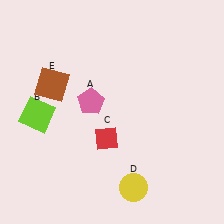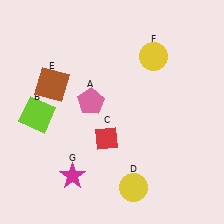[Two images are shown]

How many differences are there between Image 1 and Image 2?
There are 2 differences between the two images.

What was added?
A yellow circle (F), a magenta star (G) were added in Image 2.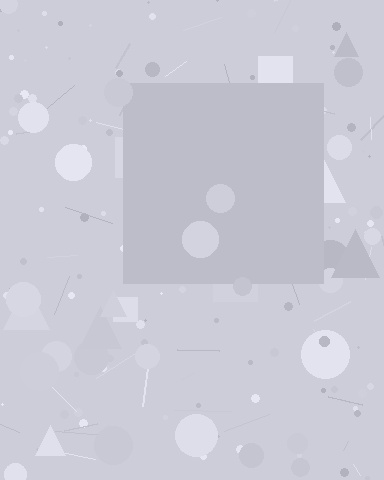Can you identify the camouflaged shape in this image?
The camouflaged shape is a square.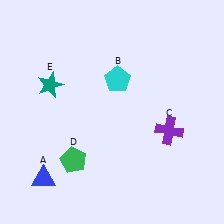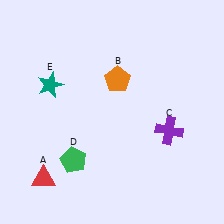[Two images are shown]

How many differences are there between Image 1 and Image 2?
There are 2 differences between the two images.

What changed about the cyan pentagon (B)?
In Image 1, B is cyan. In Image 2, it changed to orange.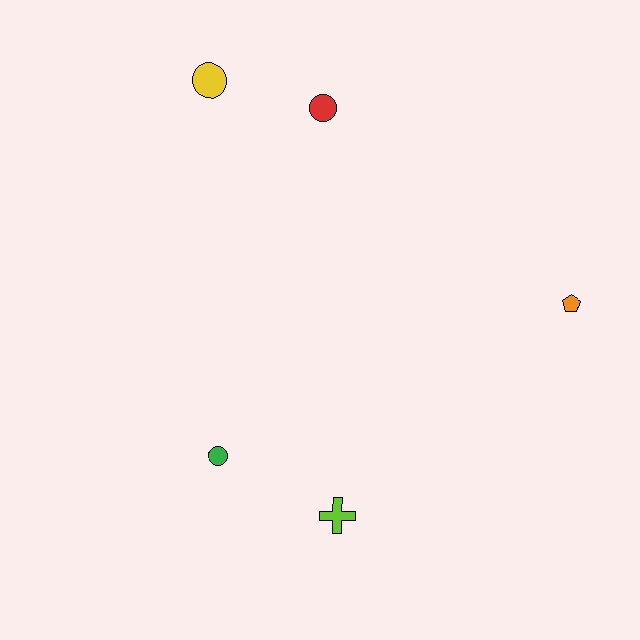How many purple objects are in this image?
There are no purple objects.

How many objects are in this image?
There are 5 objects.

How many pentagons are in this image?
There is 1 pentagon.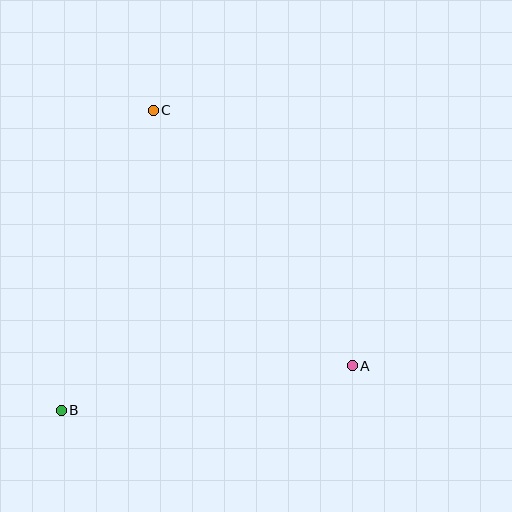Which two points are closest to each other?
Points A and B are closest to each other.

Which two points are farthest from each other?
Points A and C are farthest from each other.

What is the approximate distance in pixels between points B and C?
The distance between B and C is approximately 314 pixels.